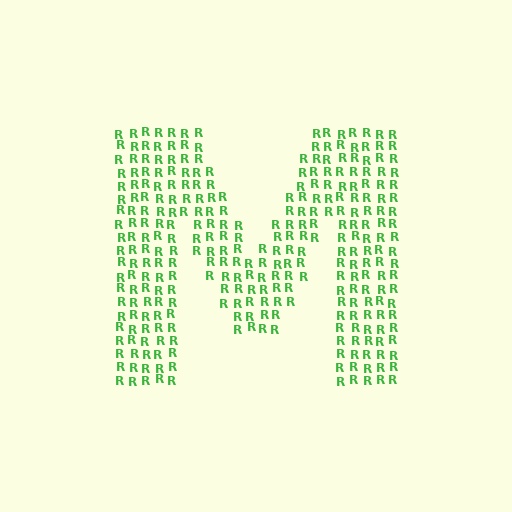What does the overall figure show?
The overall figure shows the letter M.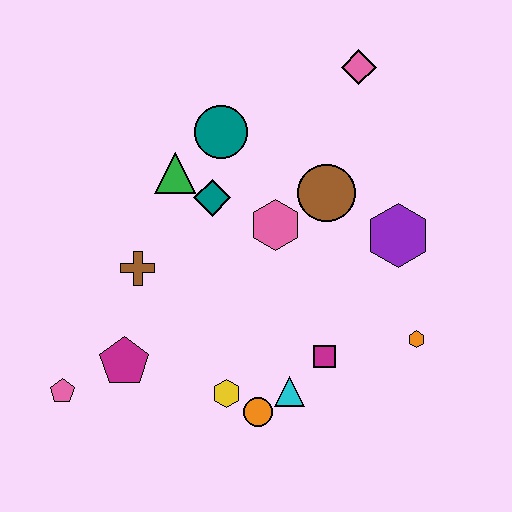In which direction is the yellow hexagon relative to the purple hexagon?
The yellow hexagon is to the left of the purple hexagon.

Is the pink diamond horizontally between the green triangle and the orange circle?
No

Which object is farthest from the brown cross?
The pink diamond is farthest from the brown cross.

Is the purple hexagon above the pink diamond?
No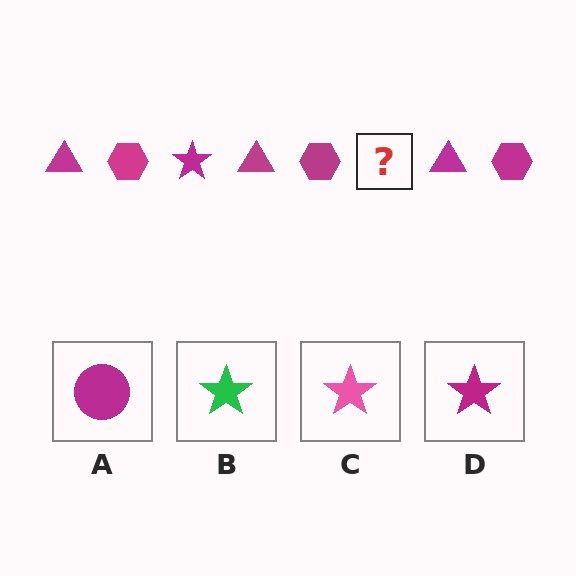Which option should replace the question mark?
Option D.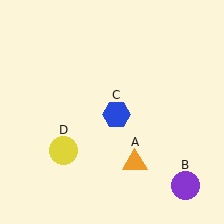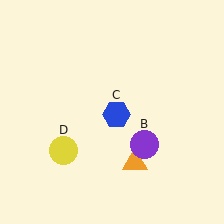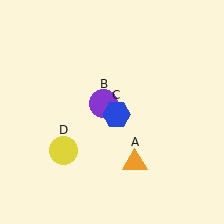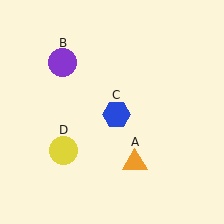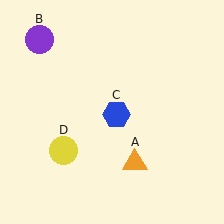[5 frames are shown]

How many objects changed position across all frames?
1 object changed position: purple circle (object B).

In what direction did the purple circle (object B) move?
The purple circle (object B) moved up and to the left.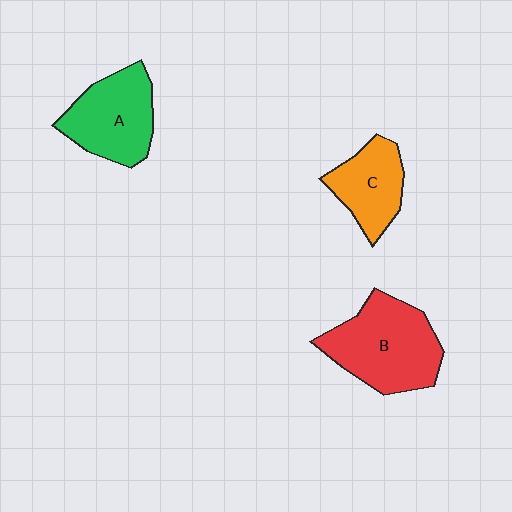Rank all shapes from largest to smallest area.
From largest to smallest: B (red), A (green), C (orange).